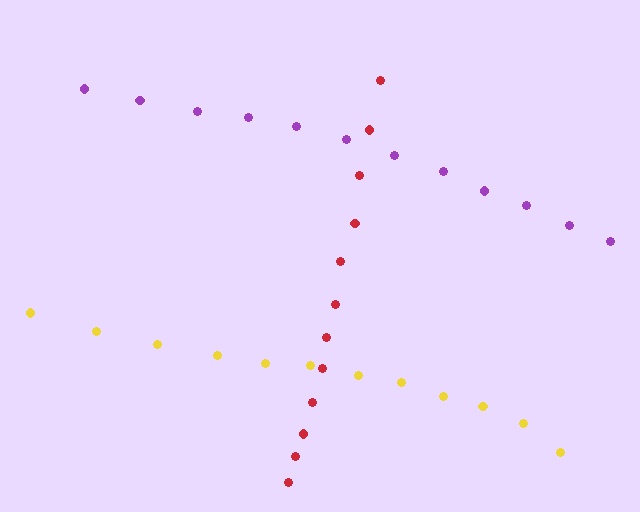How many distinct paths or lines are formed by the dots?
There are 3 distinct paths.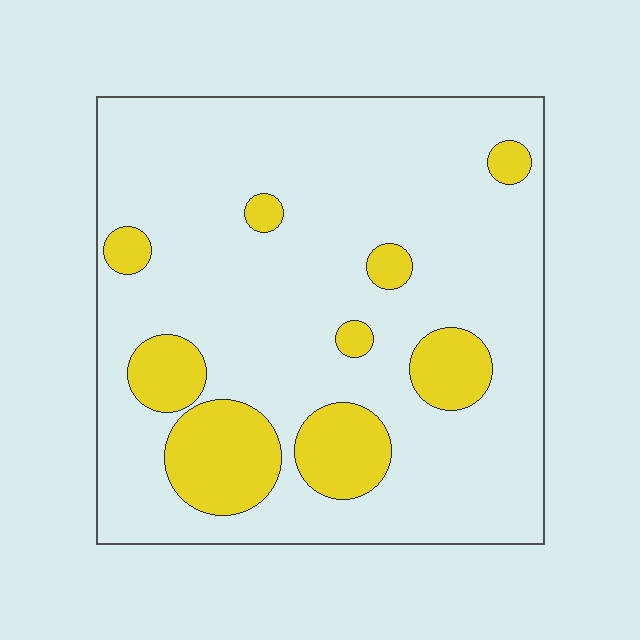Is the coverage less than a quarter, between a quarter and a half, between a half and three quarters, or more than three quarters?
Less than a quarter.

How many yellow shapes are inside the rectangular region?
9.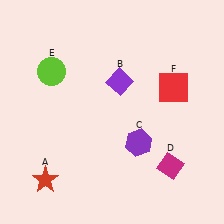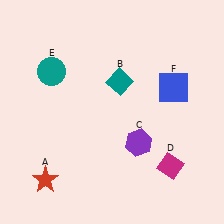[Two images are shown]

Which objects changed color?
B changed from purple to teal. E changed from lime to teal. F changed from red to blue.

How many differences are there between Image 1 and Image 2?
There are 3 differences between the two images.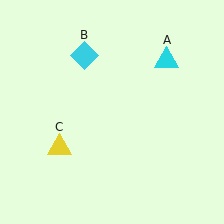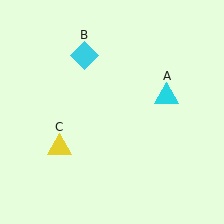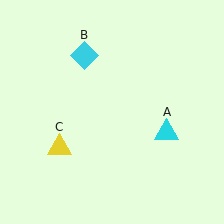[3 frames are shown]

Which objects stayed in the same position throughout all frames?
Cyan diamond (object B) and yellow triangle (object C) remained stationary.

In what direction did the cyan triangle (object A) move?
The cyan triangle (object A) moved down.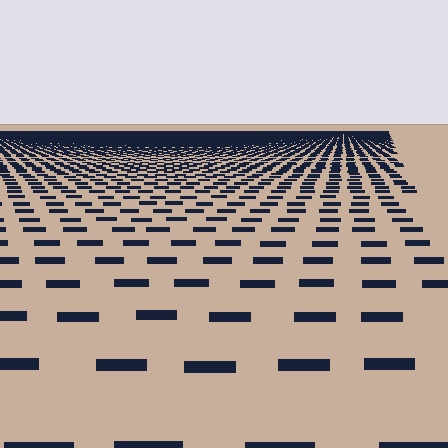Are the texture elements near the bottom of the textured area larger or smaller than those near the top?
Larger. Near the bottom, elements are closer to the viewer and appear at a bigger on-screen size.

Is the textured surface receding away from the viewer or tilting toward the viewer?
The surface is receding away from the viewer. Texture elements get smaller and denser toward the top.